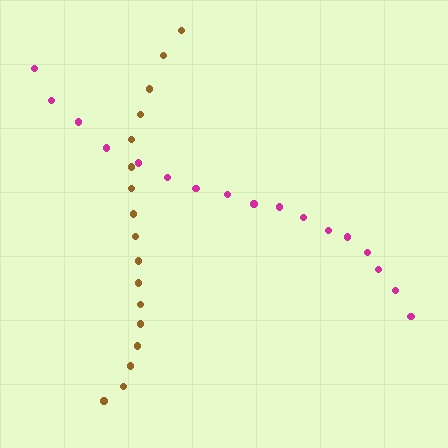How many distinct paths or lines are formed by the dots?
There are 2 distinct paths.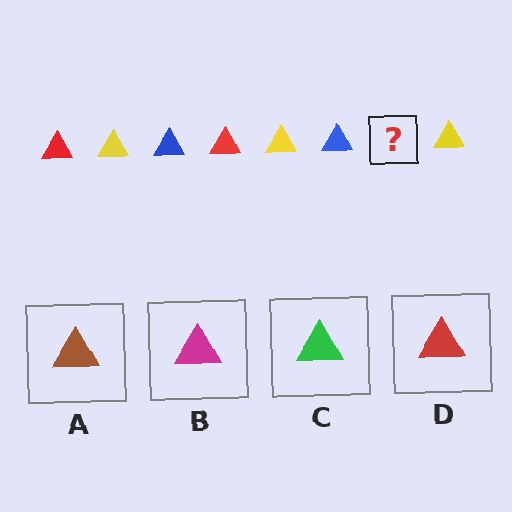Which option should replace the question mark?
Option D.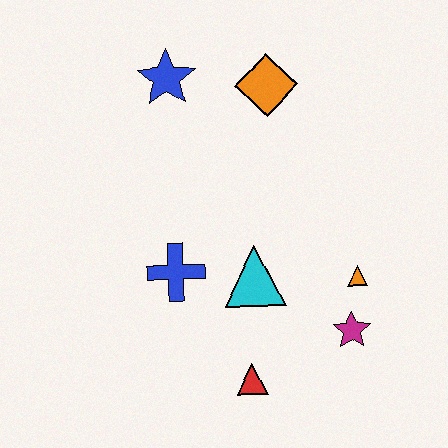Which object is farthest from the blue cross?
The orange diamond is farthest from the blue cross.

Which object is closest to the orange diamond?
The blue star is closest to the orange diamond.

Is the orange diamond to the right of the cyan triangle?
Yes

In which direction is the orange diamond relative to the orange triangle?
The orange diamond is above the orange triangle.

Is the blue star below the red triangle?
No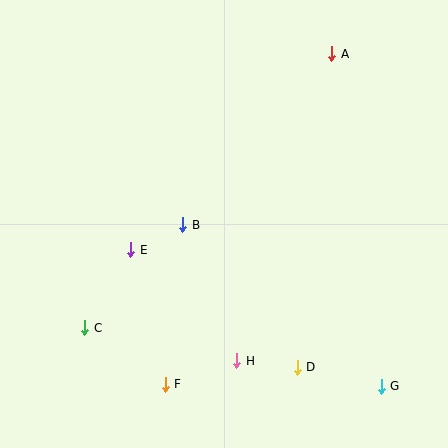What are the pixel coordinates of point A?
Point A is at (332, 54).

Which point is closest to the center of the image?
Point B at (183, 225) is closest to the center.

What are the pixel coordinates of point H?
Point H is at (237, 361).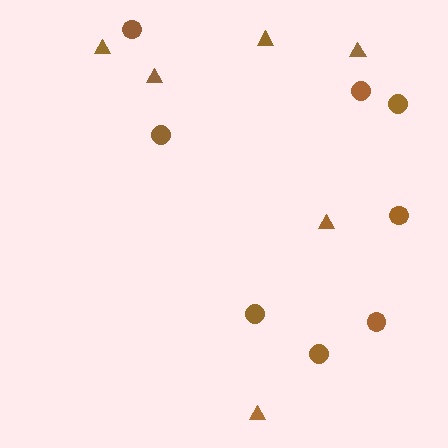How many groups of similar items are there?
There are 2 groups: one group of circles (8) and one group of triangles (6).